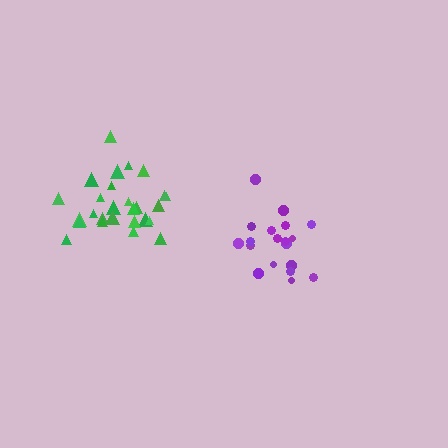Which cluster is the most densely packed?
Green.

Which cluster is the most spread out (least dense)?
Purple.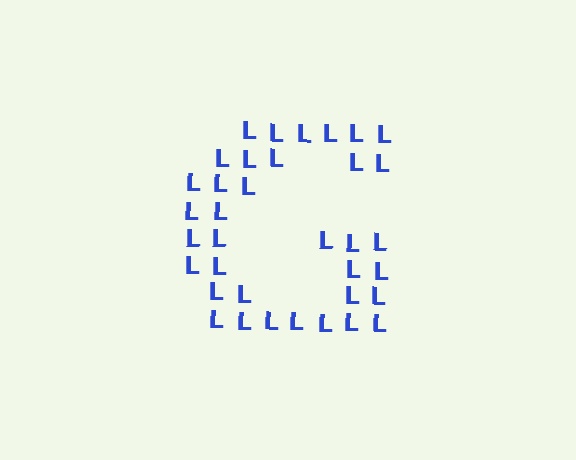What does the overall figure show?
The overall figure shows the letter G.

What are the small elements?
The small elements are letter L's.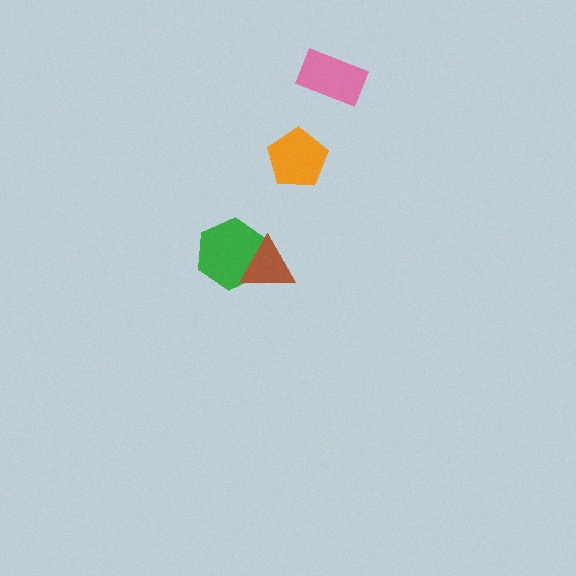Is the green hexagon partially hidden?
Yes, it is partially covered by another shape.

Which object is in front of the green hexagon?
The brown triangle is in front of the green hexagon.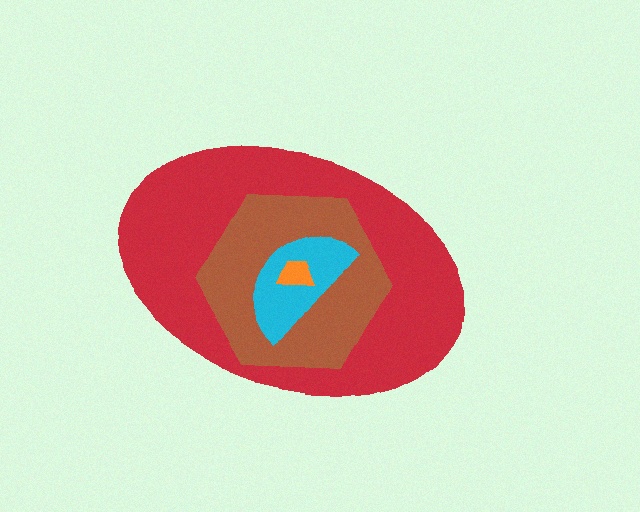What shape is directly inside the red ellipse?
The brown hexagon.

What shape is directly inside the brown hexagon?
The cyan semicircle.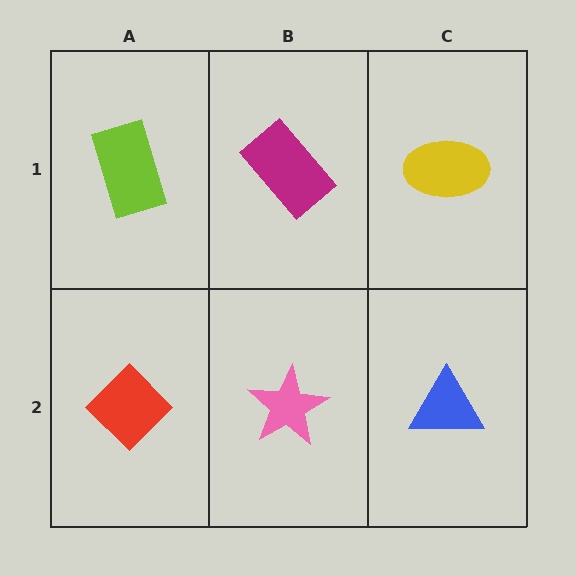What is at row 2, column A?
A red diamond.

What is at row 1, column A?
A lime rectangle.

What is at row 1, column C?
A yellow ellipse.